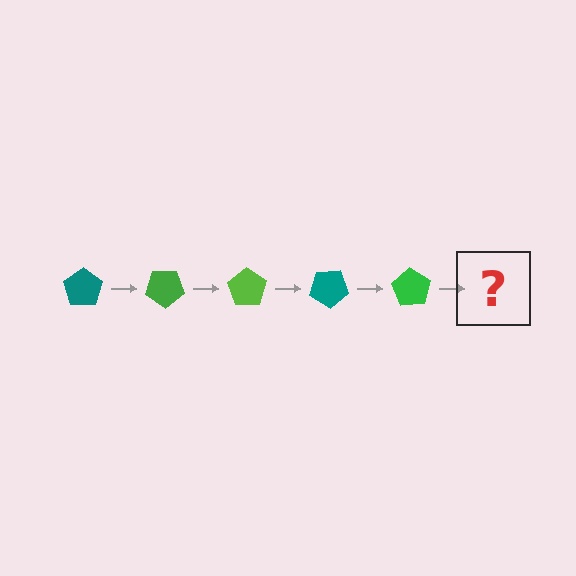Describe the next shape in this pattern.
It should be a lime pentagon, rotated 175 degrees from the start.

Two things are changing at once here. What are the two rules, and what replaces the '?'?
The two rules are that it rotates 35 degrees each step and the color cycles through teal, green, and lime. The '?' should be a lime pentagon, rotated 175 degrees from the start.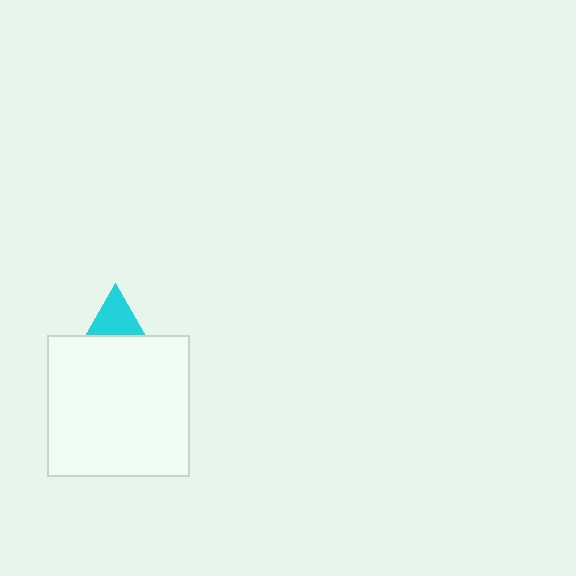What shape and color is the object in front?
The object in front is a white square.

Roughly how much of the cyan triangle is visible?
About half of it is visible (roughly 45%).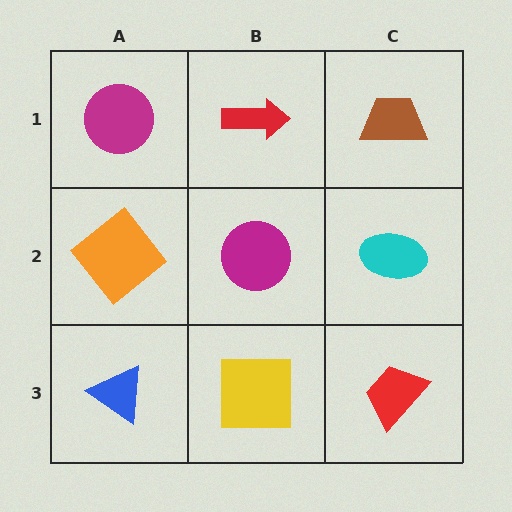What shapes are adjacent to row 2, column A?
A magenta circle (row 1, column A), a blue triangle (row 3, column A), a magenta circle (row 2, column B).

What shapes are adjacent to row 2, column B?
A red arrow (row 1, column B), a yellow square (row 3, column B), an orange diamond (row 2, column A), a cyan ellipse (row 2, column C).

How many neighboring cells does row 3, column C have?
2.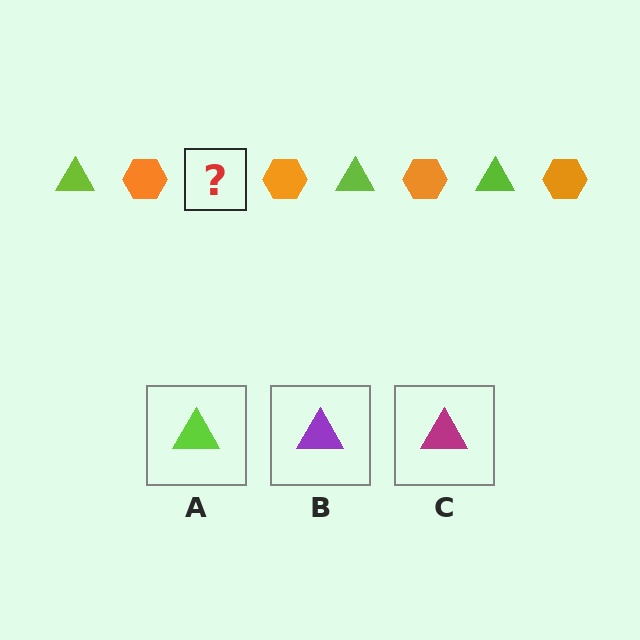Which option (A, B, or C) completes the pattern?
A.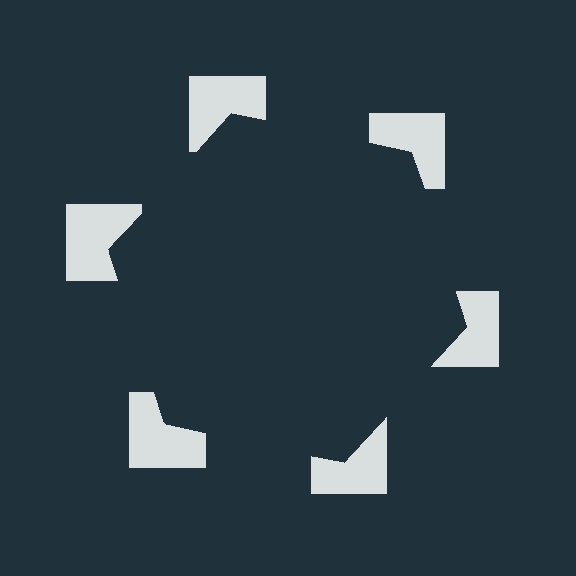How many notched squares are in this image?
There are 6 — one at each vertex of the illusory hexagon.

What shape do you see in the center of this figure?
An illusory hexagon — its edges are inferred from the aligned wedge cuts in the notched squares, not physically drawn.